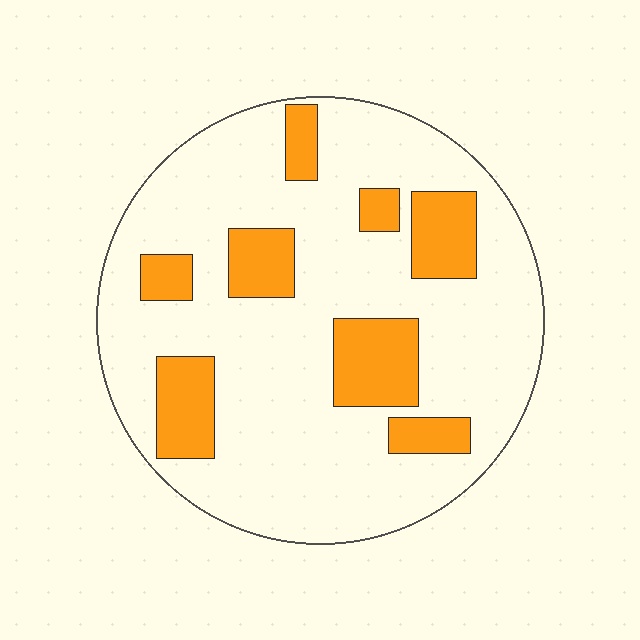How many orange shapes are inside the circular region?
8.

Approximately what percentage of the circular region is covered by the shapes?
Approximately 20%.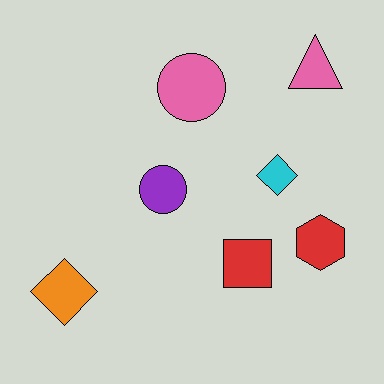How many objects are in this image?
There are 7 objects.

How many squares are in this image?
There is 1 square.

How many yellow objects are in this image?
There are no yellow objects.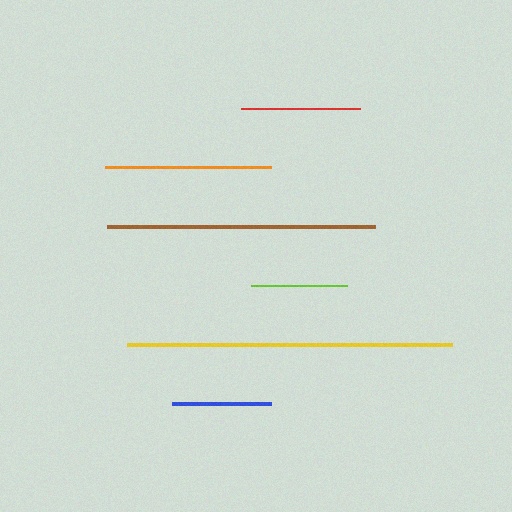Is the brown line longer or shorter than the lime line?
The brown line is longer than the lime line.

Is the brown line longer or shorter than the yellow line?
The yellow line is longer than the brown line.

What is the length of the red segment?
The red segment is approximately 119 pixels long.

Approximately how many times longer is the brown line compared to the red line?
The brown line is approximately 2.3 times the length of the red line.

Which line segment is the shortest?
The lime line is the shortest at approximately 96 pixels.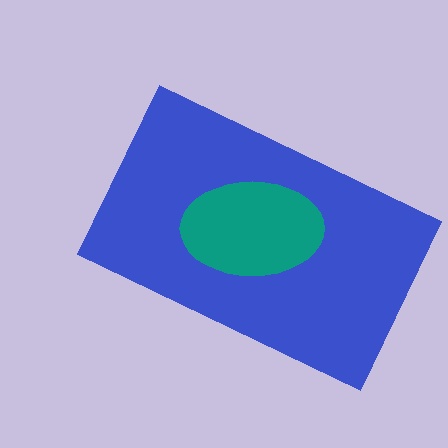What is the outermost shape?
The blue rectangle.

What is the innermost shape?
The teal ellipse.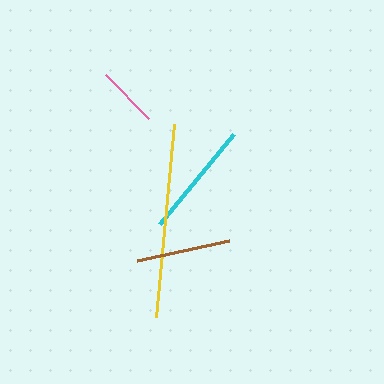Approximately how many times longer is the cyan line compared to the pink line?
The cyan line is approximately 1.9 times the length of the pink line.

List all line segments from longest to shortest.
From longest to shortest: yellow, cyan, brown, pink.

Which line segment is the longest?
The yellow line is the longest at approximately 195 pixels.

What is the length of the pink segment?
The pink segment is approximately 62 pixels long.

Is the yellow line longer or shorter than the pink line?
The yellow line is longer than the pink line.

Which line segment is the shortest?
The pink line is the shortest at approximately 62 pixels.